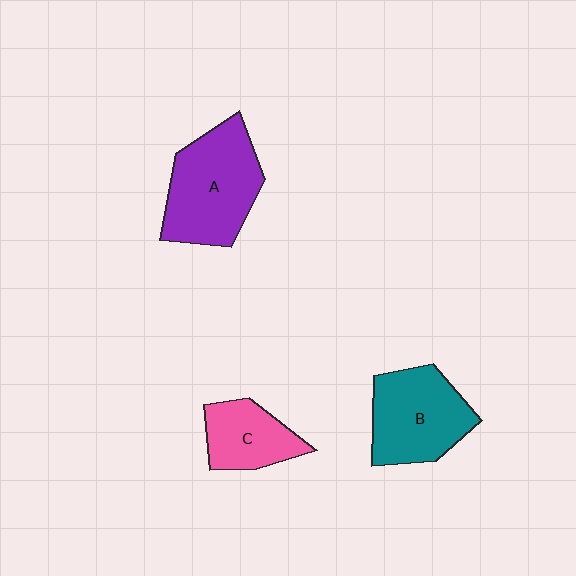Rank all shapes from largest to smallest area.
From largest to smallest: A (purple), B (teal), C (pink).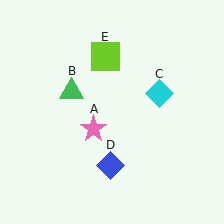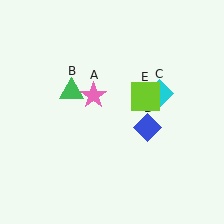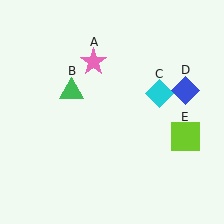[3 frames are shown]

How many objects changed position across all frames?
3 objects changed position: pink star (object A), blue diamond (object D), lime square (object E).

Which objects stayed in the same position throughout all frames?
Green triangle (object B) and cyan diamond (object C) remained stationary.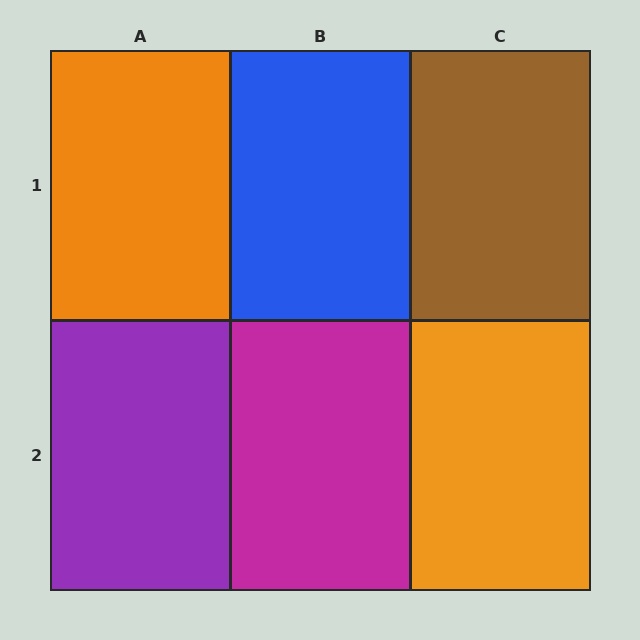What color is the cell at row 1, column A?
Orange.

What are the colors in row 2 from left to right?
Purple, magenta, orange.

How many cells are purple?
1 cell is purple.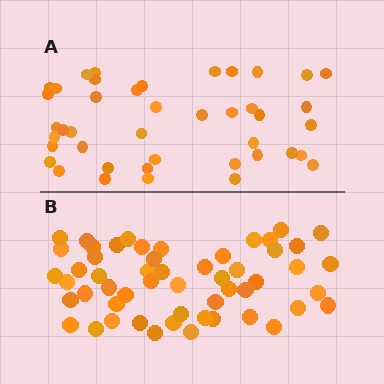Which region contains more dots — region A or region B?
Region B (the bottom region) has more dots.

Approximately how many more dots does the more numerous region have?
Region B has roughly 12 or so more dots than region A.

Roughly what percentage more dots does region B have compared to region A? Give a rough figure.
About 30% more.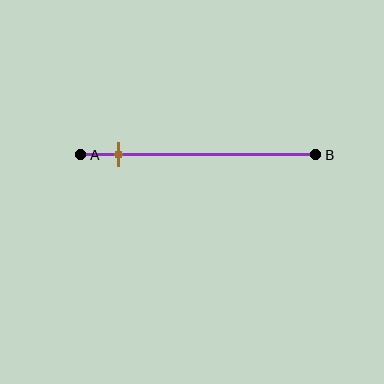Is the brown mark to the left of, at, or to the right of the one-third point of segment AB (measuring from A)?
The brown mark is to the left of the one-third point of segment AB.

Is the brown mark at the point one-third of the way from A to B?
No, the mark is at about 15% from A, not at the 33% one-third point.